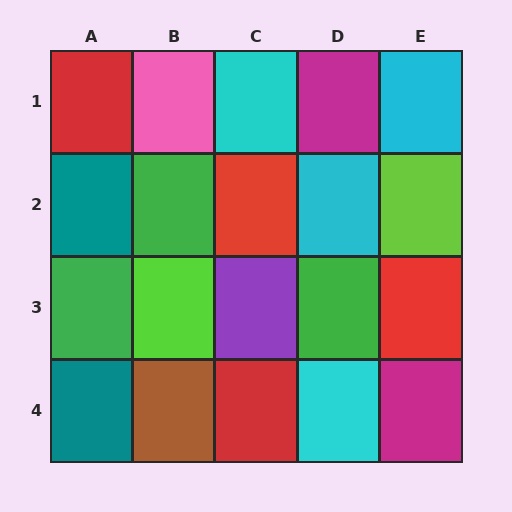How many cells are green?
3 cells are green.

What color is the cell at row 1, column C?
Cyan.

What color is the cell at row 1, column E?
Cyan.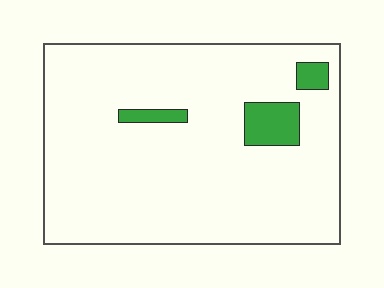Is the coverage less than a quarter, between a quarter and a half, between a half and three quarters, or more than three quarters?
Less than a quarter.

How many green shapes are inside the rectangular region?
3.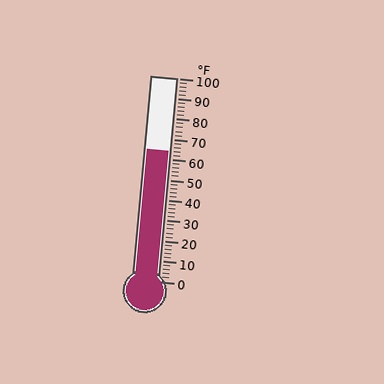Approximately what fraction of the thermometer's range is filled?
The thermometer is filled to approximately 65% of its range.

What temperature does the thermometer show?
The thermometer shows approximately 64°F.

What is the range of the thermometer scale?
The thermometer scale ranges from 0°F to 100°F.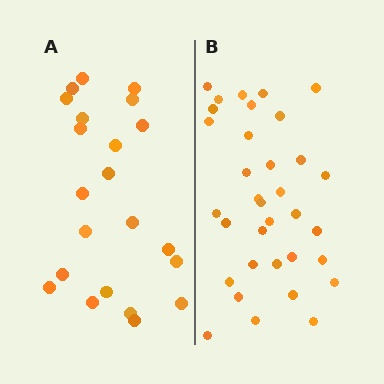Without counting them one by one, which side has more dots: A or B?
Region B (the right region) has more dots.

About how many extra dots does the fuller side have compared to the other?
Region B has roughly 12 or so more dots than region A.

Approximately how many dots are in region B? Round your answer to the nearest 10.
About 30 dots. (The exact count is 34, which rounds to 30.)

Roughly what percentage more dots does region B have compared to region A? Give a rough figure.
About 55% more.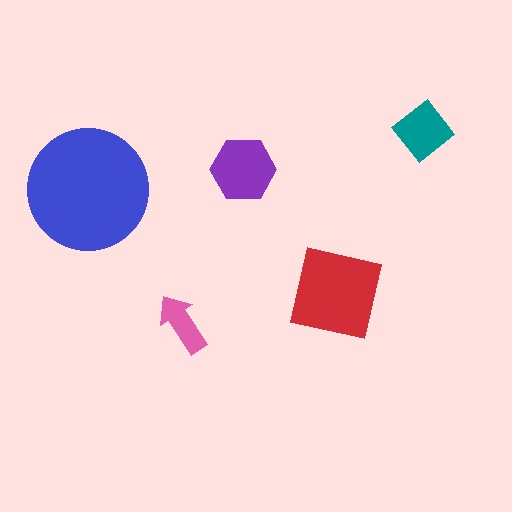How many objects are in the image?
There are 5 objects in the image.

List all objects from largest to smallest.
The blue circle, the red square, the purple hexagon, the teal diamond, the pink arrow.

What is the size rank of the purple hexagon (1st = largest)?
3rd.